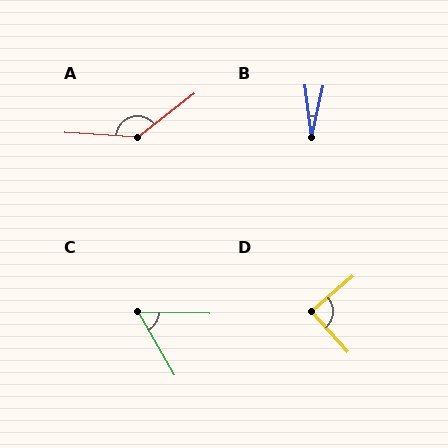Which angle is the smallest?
B, at approximately 19 degrees.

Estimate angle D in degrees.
Approximately 89 degrees.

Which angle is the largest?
A, at approximately 139 degrees.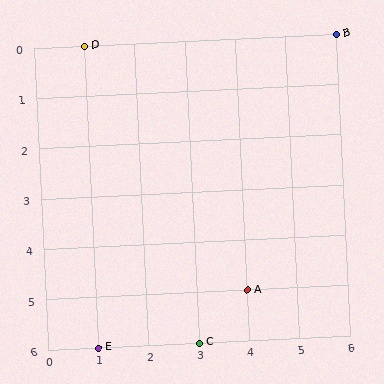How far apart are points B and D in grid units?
Points B and D are 5 columns apart.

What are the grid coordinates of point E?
Point E is at grid coordinates (1, 6).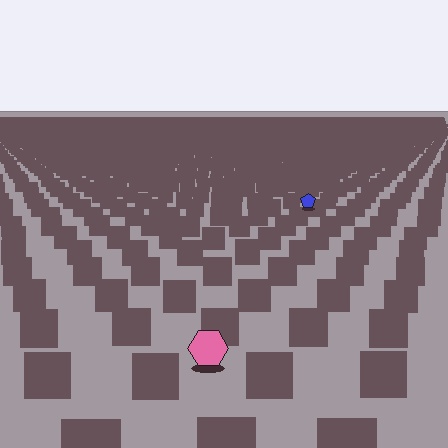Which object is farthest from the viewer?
The blue pentagon is farthest from the viewer. It appears smaller and the ground texture around it is denser.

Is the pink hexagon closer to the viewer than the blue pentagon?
Yes. The pink hexagon is closer — you can tell from the texture gradient: the ground texture is coarser near it.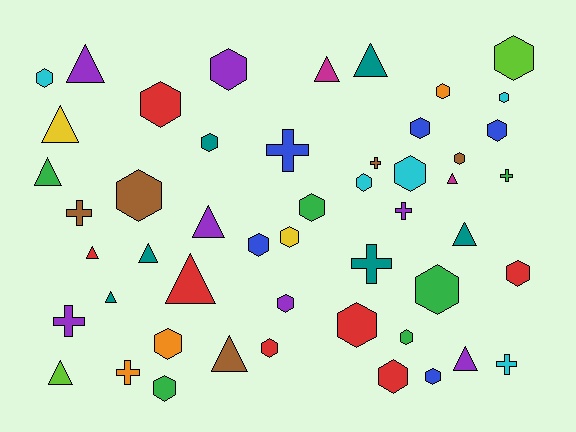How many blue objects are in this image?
There are 5 blue objects.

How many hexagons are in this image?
There are 26 hexagons.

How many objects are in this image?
There are 50 objects.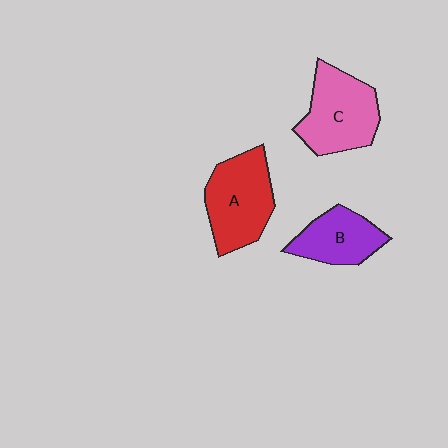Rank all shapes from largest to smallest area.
From largest to smallest: A (red), C (pink), B (purple).